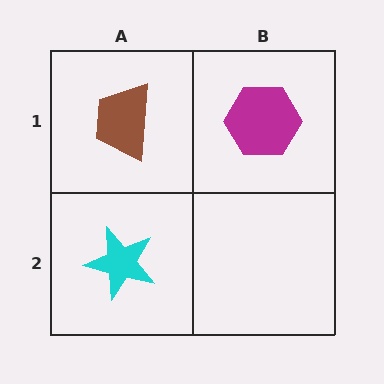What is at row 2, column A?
A cyan star.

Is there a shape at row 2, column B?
No, that cell is empty.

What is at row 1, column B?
A magenta hexagon.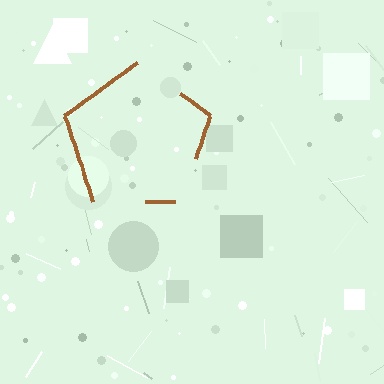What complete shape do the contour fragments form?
The contour fragments form a pentagon.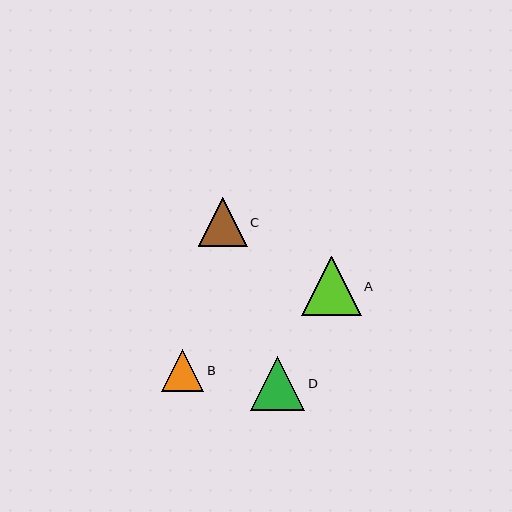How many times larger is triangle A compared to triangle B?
Triangle A is approximately 1.4 times the size of triangle B.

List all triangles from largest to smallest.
From largest to smallest: A, D, C, B.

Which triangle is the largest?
Triangle A is the largest with a size of approximately 59 pixels.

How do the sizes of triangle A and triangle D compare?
Triangle A and triangle D are approximately the same size.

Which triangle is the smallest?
Triangle B is the smallest with a size of approximately 42 pixels.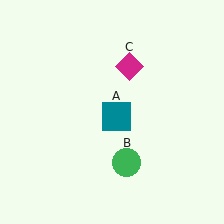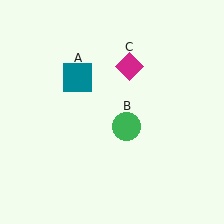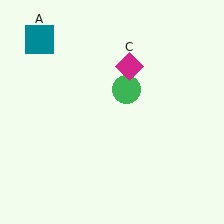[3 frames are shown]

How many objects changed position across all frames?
2 objects changed position: teal square (object A), green circle (object B).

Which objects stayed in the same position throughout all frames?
Magenta diamond (object C) remained stationary.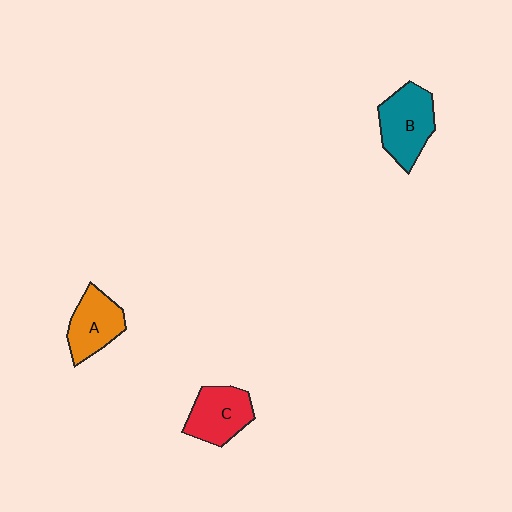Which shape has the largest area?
Shape B (teal).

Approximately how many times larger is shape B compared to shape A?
Approximately 1.2 times.